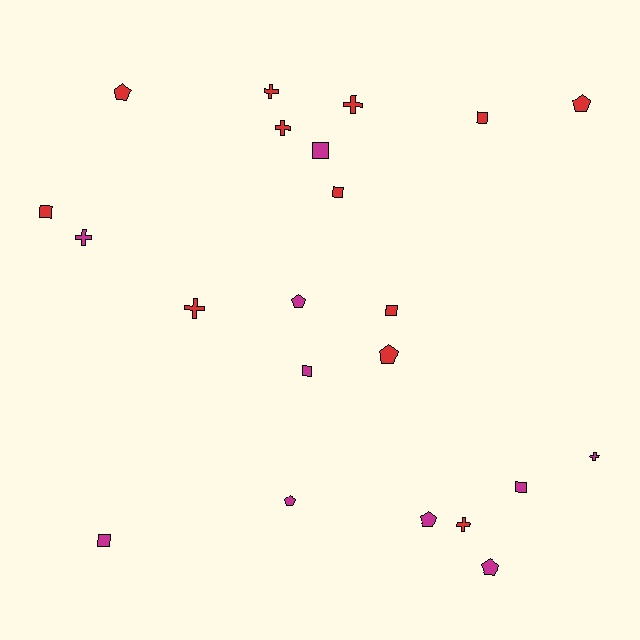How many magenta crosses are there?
There are 2 magenta crosses.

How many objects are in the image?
There are 22 objects.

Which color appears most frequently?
Red, with 12 objects.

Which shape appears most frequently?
Square, with 8 objects.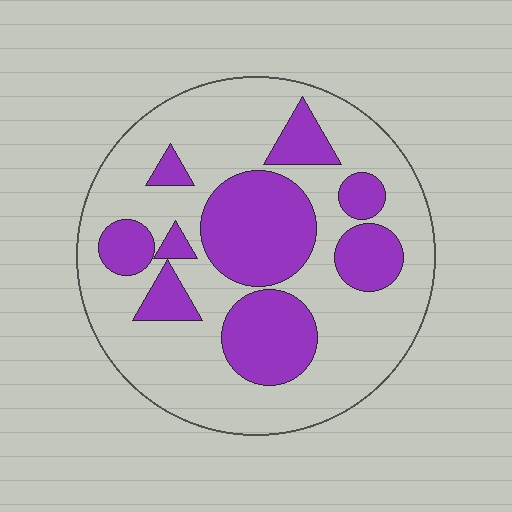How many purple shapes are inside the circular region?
9.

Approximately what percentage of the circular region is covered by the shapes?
Approximately 35%.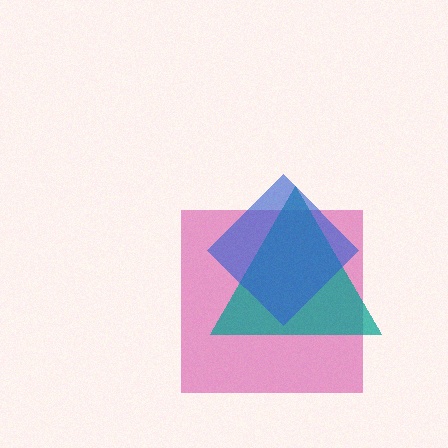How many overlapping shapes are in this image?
There are 3 overlapping shapes in the image.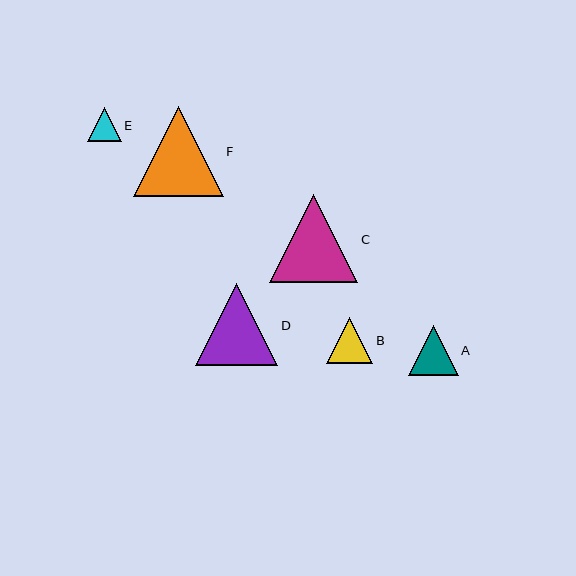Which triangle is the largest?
Triangle F is the largest with a size of approximately 90 pixels.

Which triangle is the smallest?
Triangle E is the smallest with a size of approximately 34 pixels.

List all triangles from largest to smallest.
From largest to smallest: F, C, D, A, B, E.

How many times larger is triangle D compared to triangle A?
Triangle D is approximately 1.7 times the size of triangle A.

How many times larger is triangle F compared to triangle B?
Triangle F is approximately 2.0 times the size of triangle B.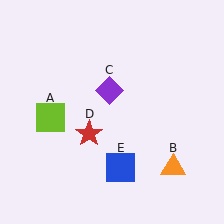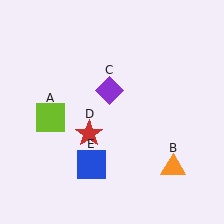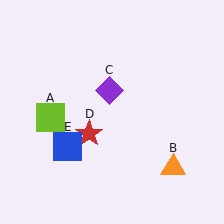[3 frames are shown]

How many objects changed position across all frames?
1 object changed position: blue square (object E).